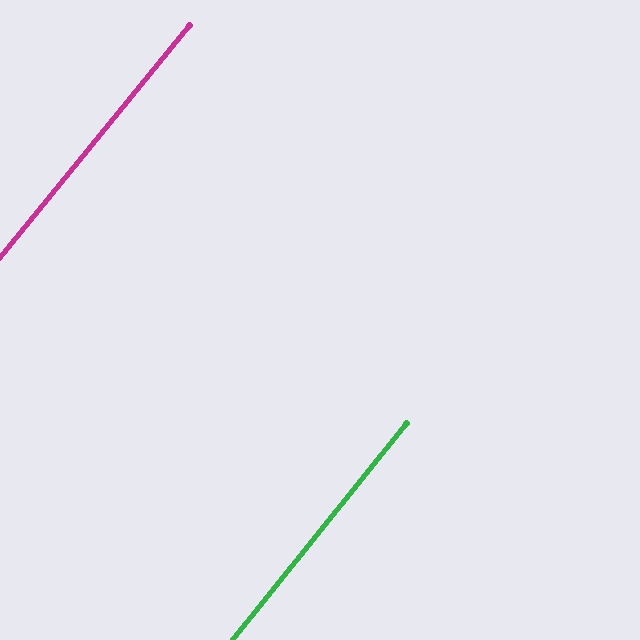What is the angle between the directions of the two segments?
Approximately 1 degree.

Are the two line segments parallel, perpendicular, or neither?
Parallel — their directions differ by only 0.5°.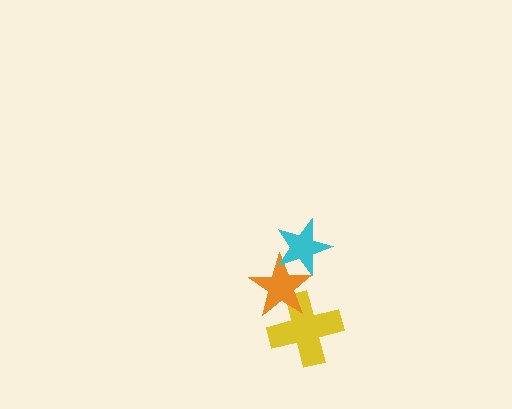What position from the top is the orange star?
The orange star is 2nd from the top.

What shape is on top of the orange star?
The cyan star is on top of the orange star.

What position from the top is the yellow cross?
The yellow cross is 3rd from the top.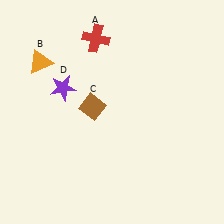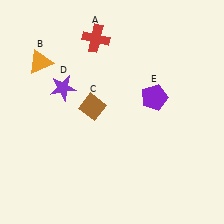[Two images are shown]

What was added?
A purple pentagon (E) was added in Image 2.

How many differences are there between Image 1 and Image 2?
There is 1 difference between the two images.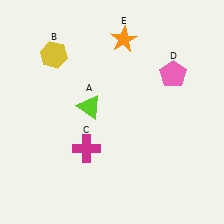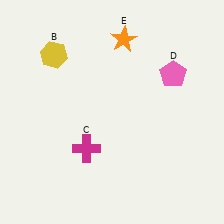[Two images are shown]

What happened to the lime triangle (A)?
The lime triangle (A) was removed in Image 2. It was in the top-left area of Image 1.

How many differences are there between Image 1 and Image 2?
There is 1 difference between the two images.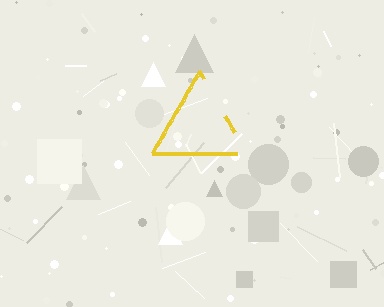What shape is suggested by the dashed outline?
The dashed outline suggests a triangle.